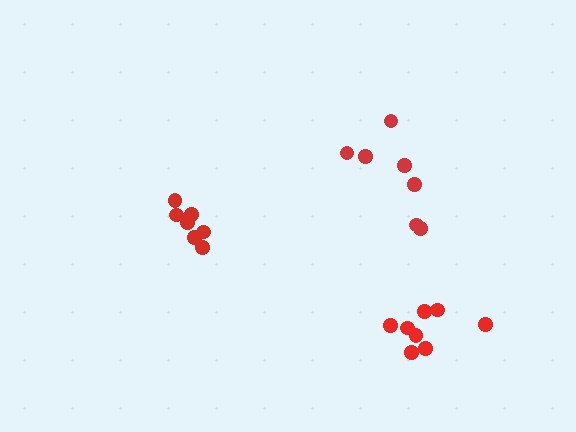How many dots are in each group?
Group 1: 7 dots, Group 2: 8 dots, Group 3: 7 dots (22 total).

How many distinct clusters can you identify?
There are 3 distinct clusters.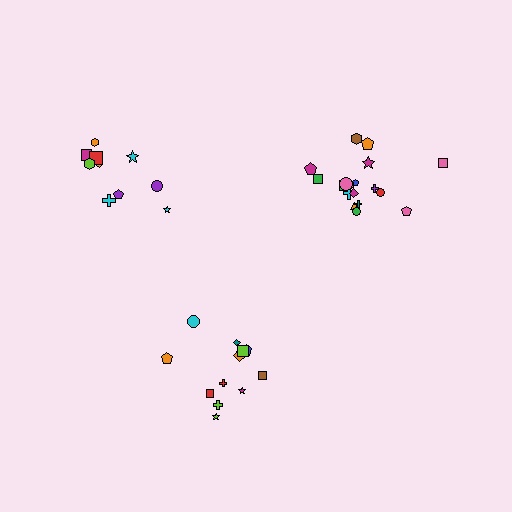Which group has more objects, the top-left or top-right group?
The top-right group.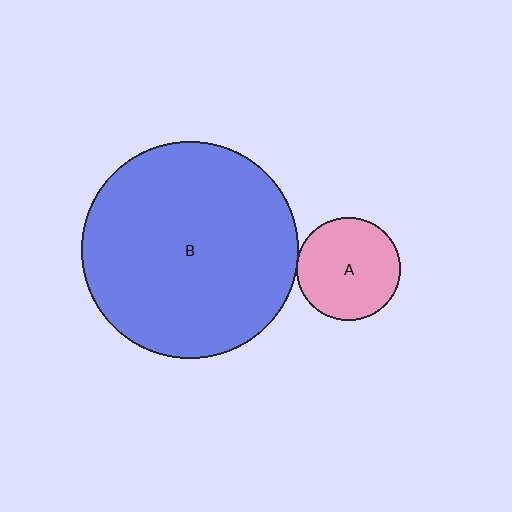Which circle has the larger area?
Circle B (blue).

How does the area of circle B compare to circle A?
Approximately 4.4 times.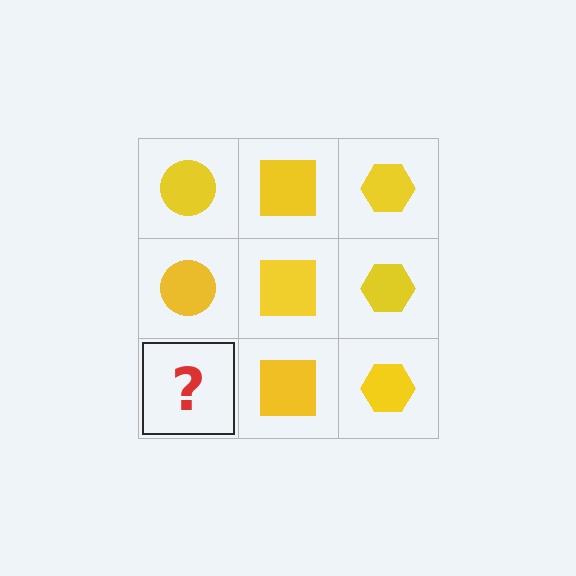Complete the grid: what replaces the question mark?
The question mark should be replaced with a yellow circle.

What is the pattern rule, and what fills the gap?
The rule is that each column has a consistent shape. The gap should be filled with a yellow circle.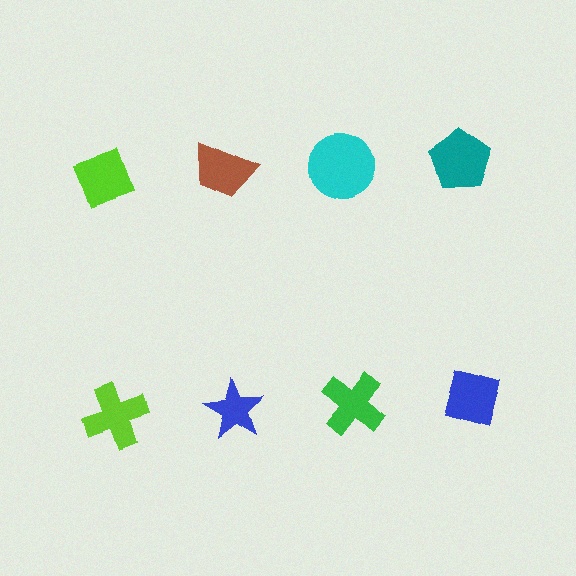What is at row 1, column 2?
A brown trapezoid.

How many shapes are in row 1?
4 shapes.